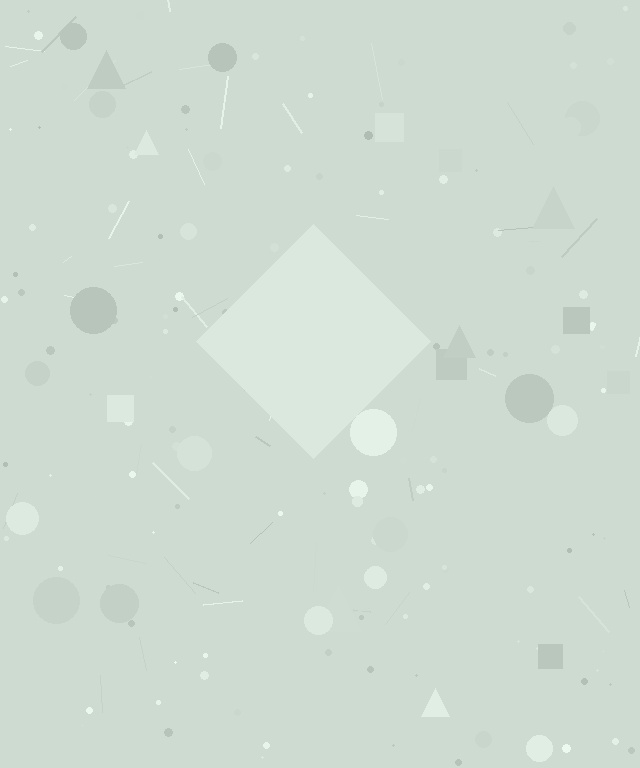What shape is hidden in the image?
A diamond is hidden in the image.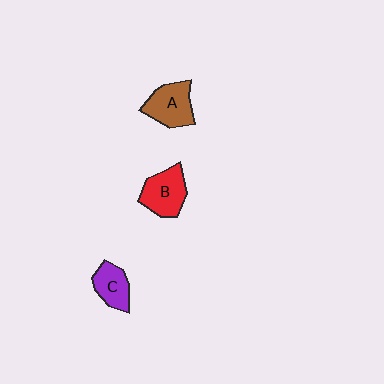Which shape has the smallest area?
Shape C (purple).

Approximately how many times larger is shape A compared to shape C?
Approximately 1.3 times.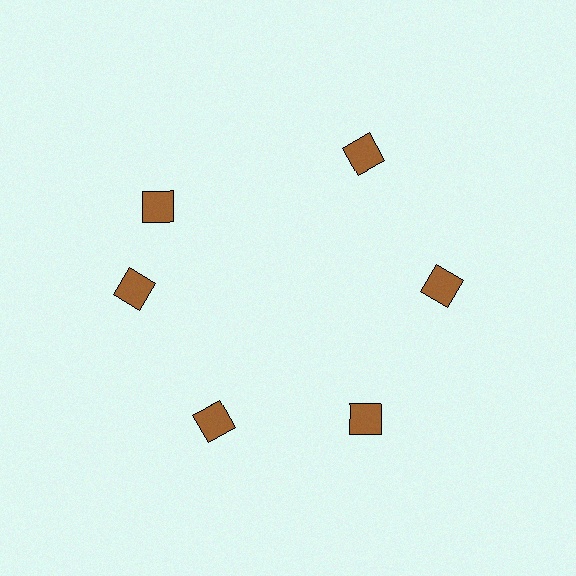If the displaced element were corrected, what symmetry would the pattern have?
It would have 6-fold rotational symmetry — the pattern would map onto itself every 60 degrees.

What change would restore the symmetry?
The symmetry would be restored by rotating it back into even spacing with its neighbors so that all 6 diamonds sit at equal angles and equal distance from the center.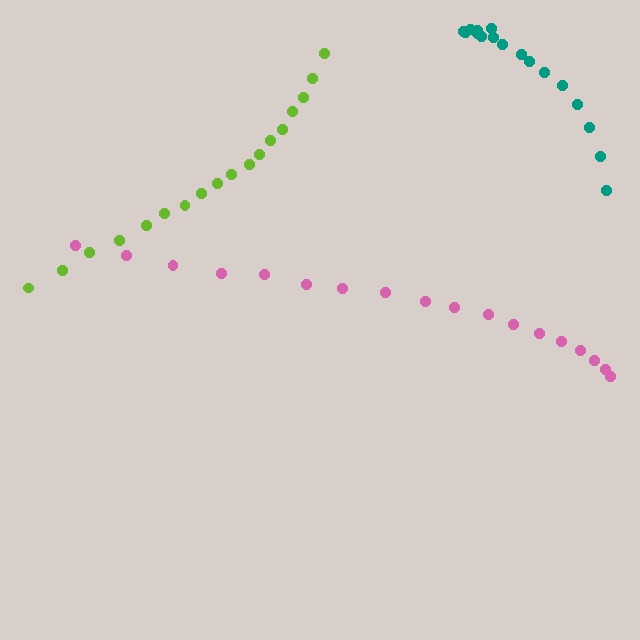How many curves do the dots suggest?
There are 3 distinct paths.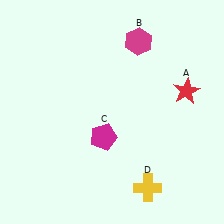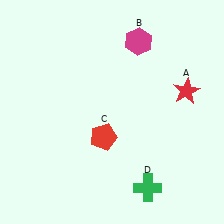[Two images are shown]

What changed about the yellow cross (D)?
In Image 1, D is yellow. In Image 2, it changed to green.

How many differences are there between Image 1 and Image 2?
There are 2 differences between the two images.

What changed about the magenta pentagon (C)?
In Image 1, C is magenta. In Image 2, it changed to red.